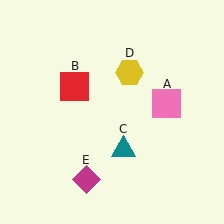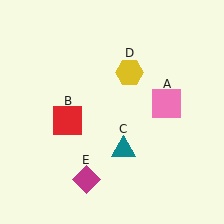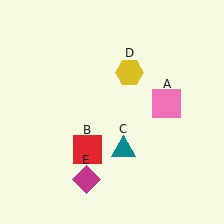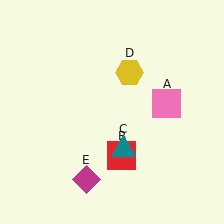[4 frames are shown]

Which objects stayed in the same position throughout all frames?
Pink square (object A) and teal triangle (object C) and yellow hexagon (object D) and magenta diamond (object E) remained stationary.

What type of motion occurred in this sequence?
The red square (object B) rotated counterclockwise around the center of the scene.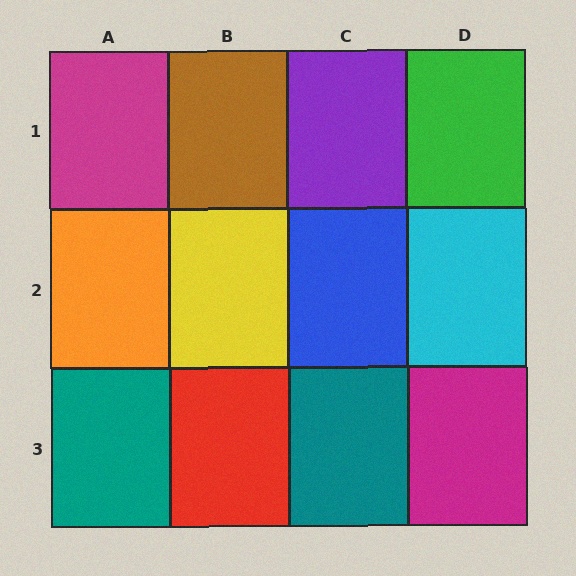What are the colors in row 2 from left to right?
Orange, yellow, blue, cyan.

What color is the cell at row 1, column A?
Magenta.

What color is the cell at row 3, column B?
Red.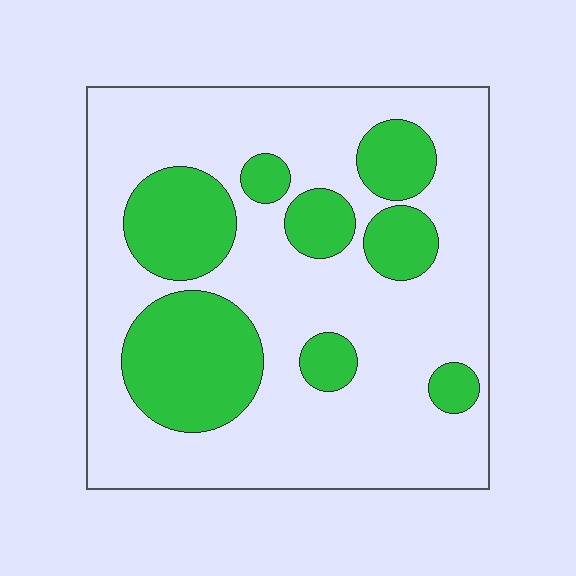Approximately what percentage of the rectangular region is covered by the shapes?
Approximately 30%.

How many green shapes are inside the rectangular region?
8.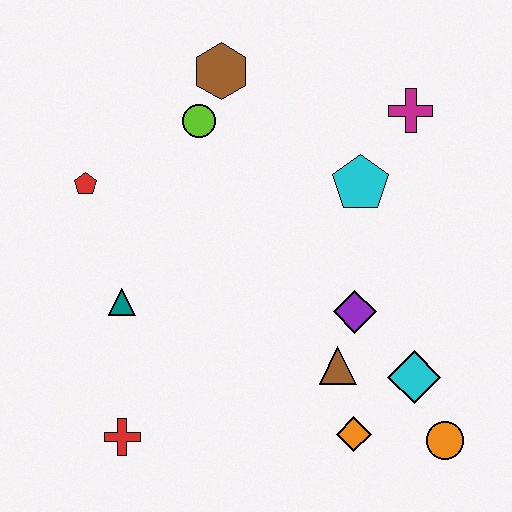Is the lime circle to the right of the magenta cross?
No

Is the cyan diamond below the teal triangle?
Yes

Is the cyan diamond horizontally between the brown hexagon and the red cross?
No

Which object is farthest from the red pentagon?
The orange circle is farthest from the red pentagon.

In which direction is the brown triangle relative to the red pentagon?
The brown triangle is to the right of the red pentagon.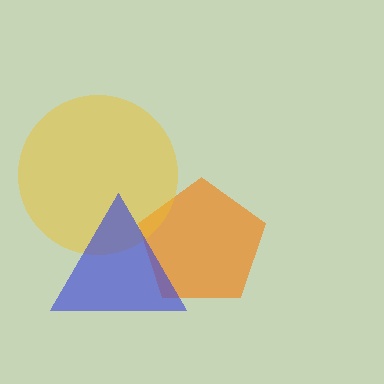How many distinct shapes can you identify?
There are 3 distinct shapes: an orange pentagon, a yellow circle, a blue triangle.